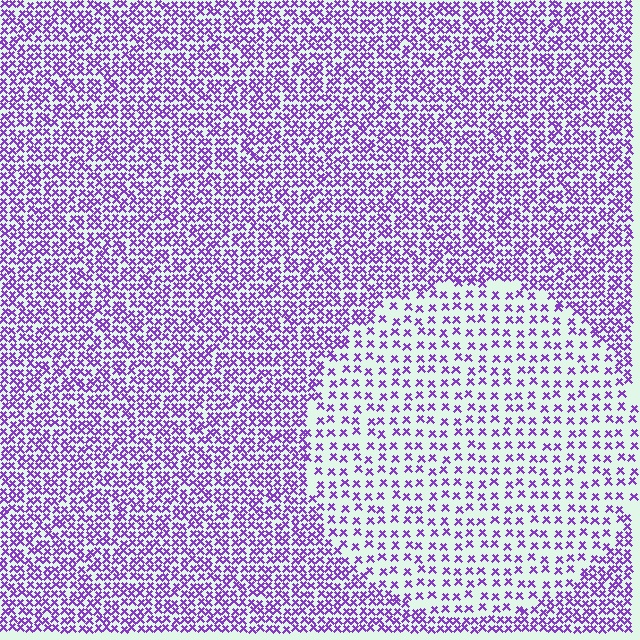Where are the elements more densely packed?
The elements are more densely packed outside the circle boundary.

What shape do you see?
I see a circle.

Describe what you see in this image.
The image contains small purple elements arranged at two different densities. A circle-shaped region is visible where the elements are less densely packed than the surrounding area.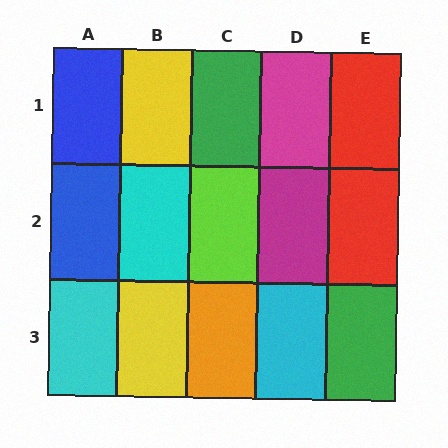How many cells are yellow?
2 cells are yellow.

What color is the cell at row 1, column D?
Magenta.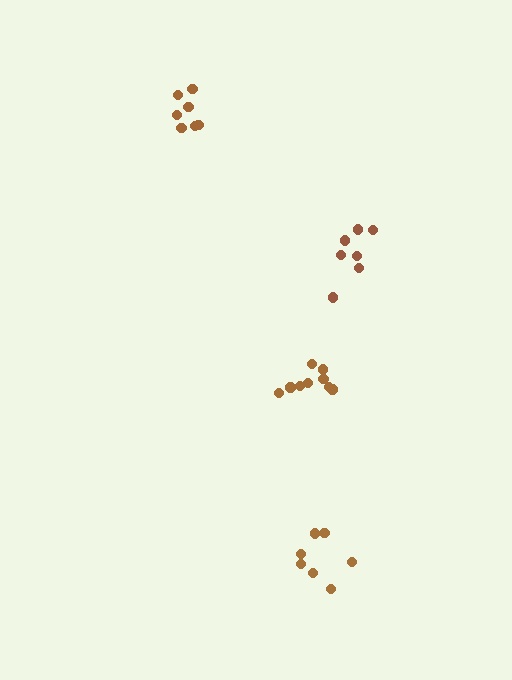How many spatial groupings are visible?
There are 4 spatial groupings.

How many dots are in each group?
Group 1: 7 dots, Group 2: 9 dots, Group 3: 7 dots, Group 4: 7 dots (30 total).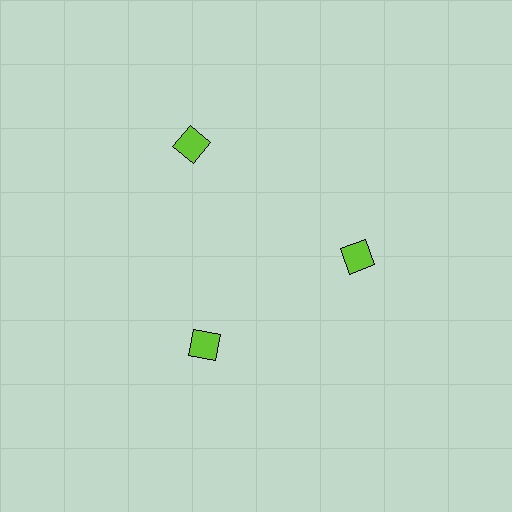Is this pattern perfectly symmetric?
No. The 3 lime squares are arranged in a ring, but one element near the 11 o'clock position is pushed outward from the center, breaking the 3-fold rotational symmetry.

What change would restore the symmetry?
The symmetry would be restored by moving it inward, back onto the ring so that all 3 squares sit at equal angles and equal distance from the center.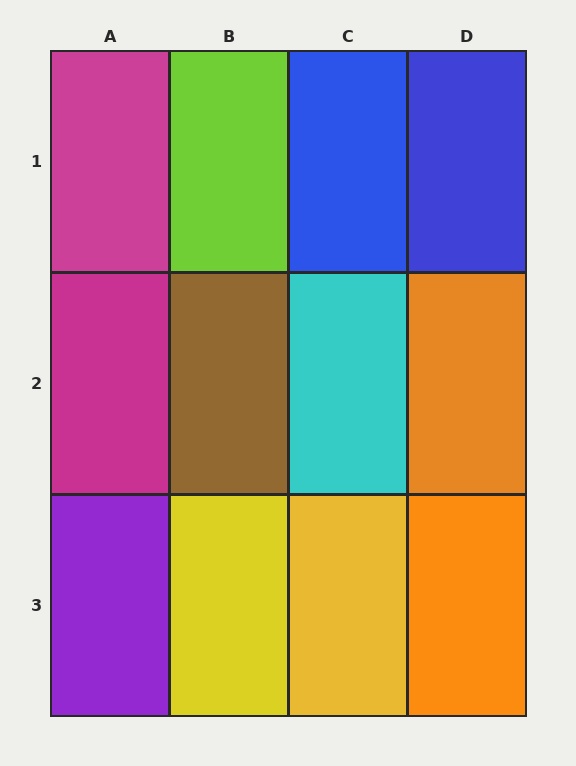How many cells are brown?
1 cell is brown.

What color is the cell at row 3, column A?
Purple.